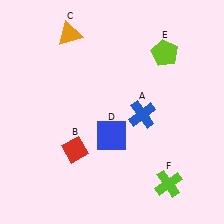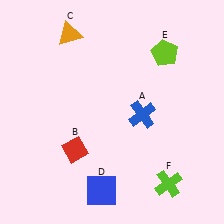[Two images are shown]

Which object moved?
The blue square (D) moved down.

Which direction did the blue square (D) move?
The blue square (D) moved down.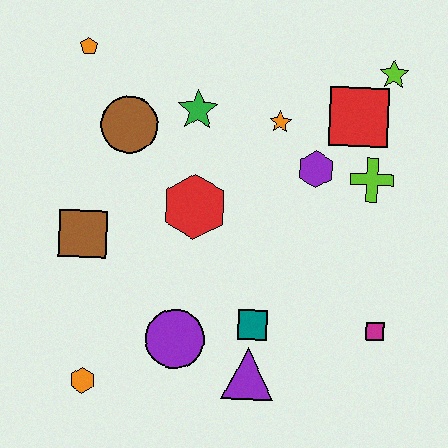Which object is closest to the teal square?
The purple triangle is closest to the teal square.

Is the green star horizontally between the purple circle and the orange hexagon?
No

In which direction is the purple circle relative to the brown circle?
The purple circle is below the brown circle.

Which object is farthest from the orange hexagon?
The lime star is farthest from the orange hexagon.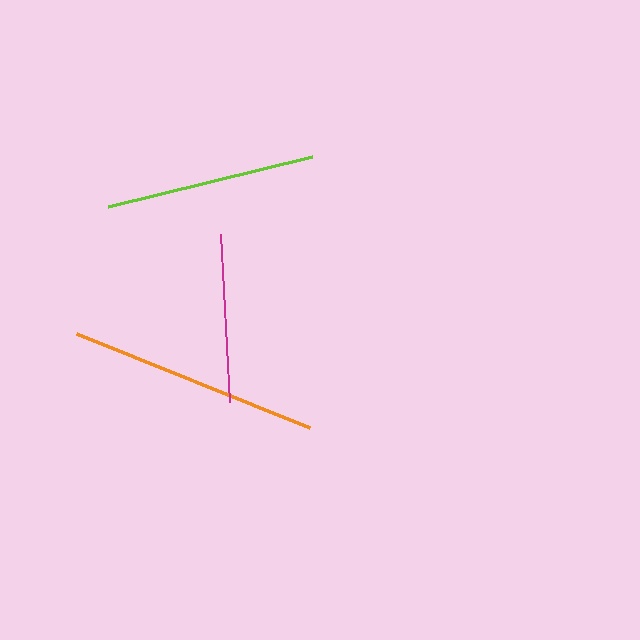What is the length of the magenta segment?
The magenta segment is approximately 168 pixels long.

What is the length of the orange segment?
The orange segment is approximately 251 pixels long.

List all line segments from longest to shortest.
From longest to shortest: orange, lime, magenta.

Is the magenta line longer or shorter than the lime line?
The lime line is longer than the magenta line.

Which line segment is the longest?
The orange line is the longest at approximately 251 pixels.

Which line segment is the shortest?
The magenta line is the shortest at approximately 168 pixels.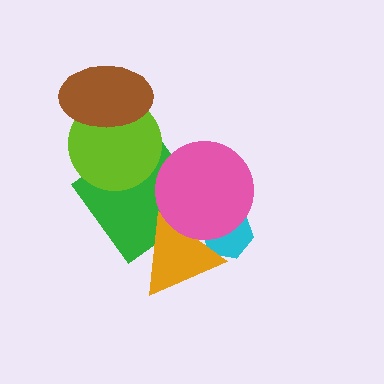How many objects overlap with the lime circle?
2 objects overlap with the lime circle.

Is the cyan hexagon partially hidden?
Yes, it is partially covered by another shape.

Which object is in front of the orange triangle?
The pink circle is in front of the orange triangle.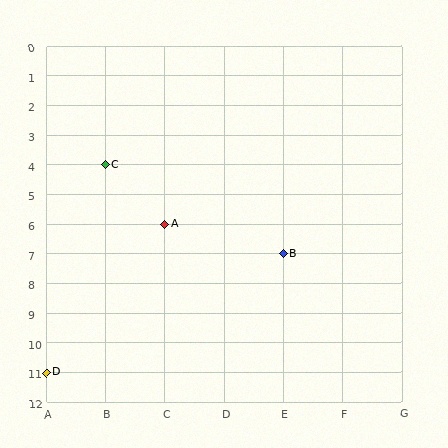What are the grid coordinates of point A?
Point A is at grid coordinates (C, 6).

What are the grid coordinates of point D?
Point D is at grid coordinates (A, 11).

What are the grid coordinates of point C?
Point C is at grid coordinates (B, 4).